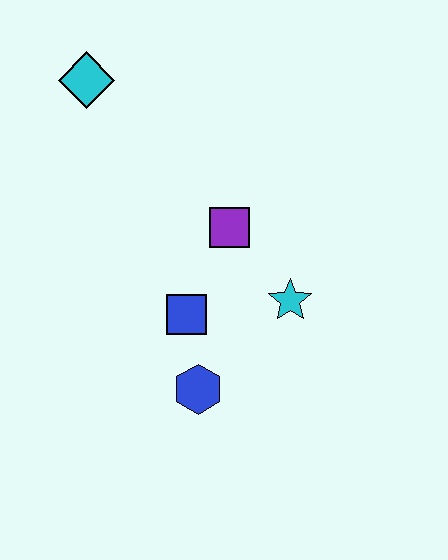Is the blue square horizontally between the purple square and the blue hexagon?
No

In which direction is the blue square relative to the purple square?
The blue square is below the purple square.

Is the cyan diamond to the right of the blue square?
No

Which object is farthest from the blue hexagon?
The cyan diamond is farthest from the blue hexagon.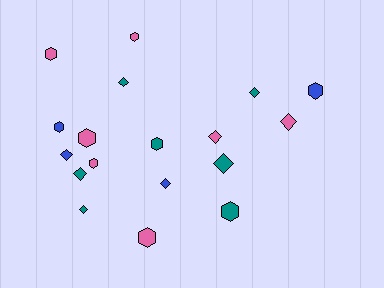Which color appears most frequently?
Teal, with 7 objects.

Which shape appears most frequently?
Diamond, with 9 objects.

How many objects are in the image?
There are 18 objects.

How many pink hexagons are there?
There are 5 pink hexagons.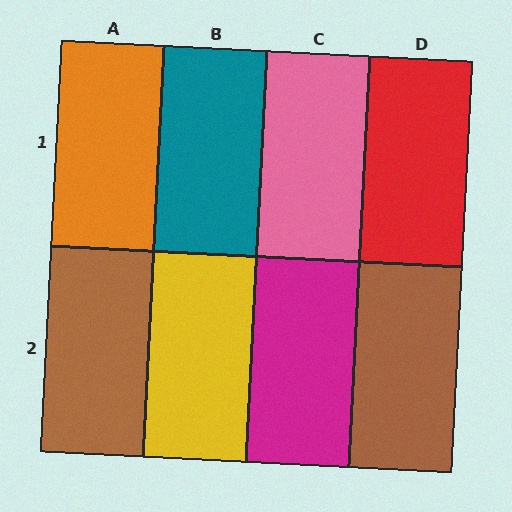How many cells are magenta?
1 cell is magenta.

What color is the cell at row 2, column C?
Magenta.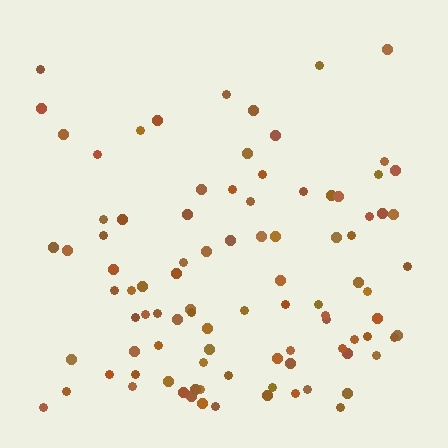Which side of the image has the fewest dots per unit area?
The top.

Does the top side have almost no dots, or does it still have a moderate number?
Still a moderate number, just noticeably fewer than the bottom.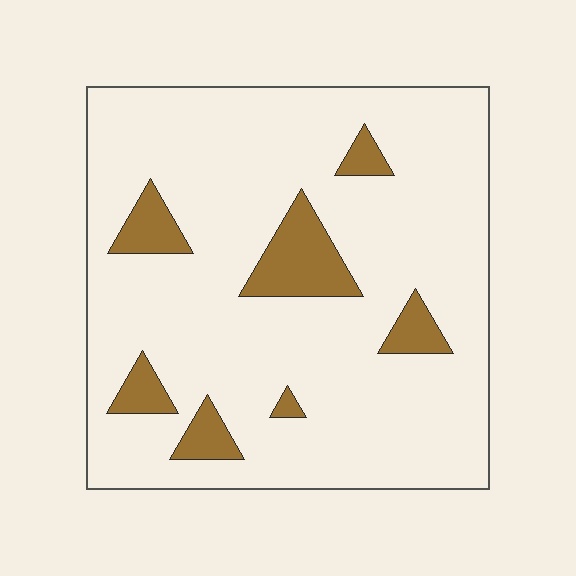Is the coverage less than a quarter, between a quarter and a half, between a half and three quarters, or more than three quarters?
Less than a quarter.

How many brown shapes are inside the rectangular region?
7.